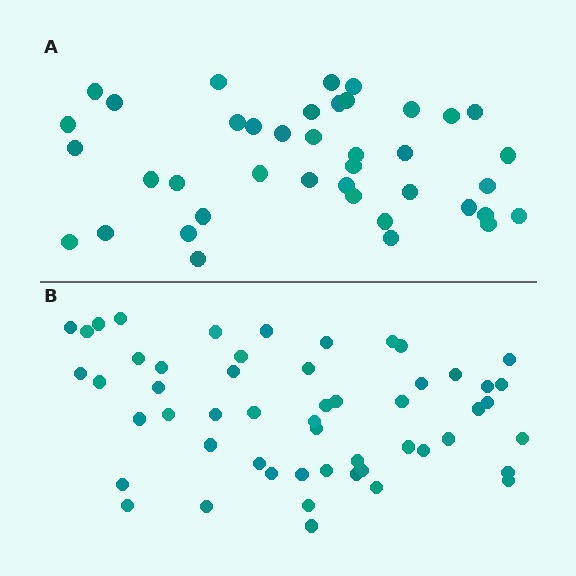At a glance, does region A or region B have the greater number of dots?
Region B (the bottom region) has more dots.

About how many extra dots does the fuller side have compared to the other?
Region B has approximately 15 more dots than region A.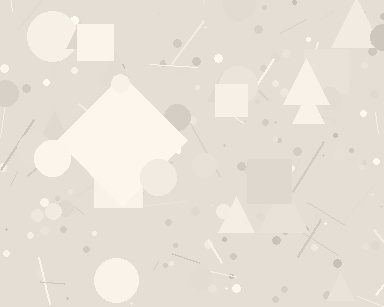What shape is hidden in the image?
A diamond is hidden in the image.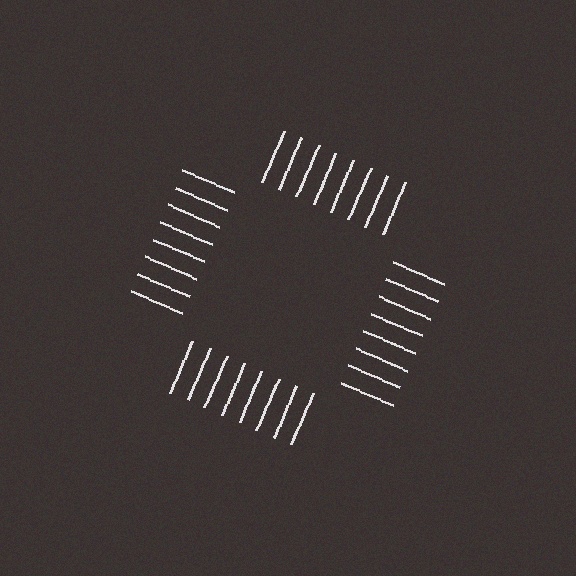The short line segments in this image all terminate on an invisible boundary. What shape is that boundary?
An illusory square — the line segments terminate on its edges but no continuous stroke is drawn.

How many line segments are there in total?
32 — 8 along each of the 4 edges.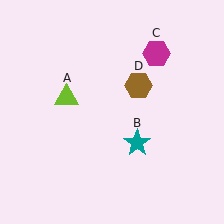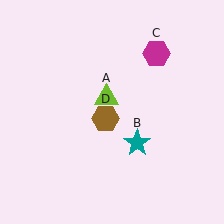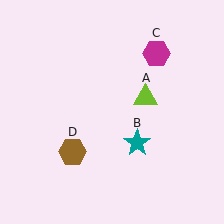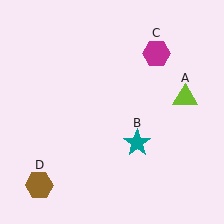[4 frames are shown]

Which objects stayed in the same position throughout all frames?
Teal star (object B) and magenta hexagon (object C) remained stationary.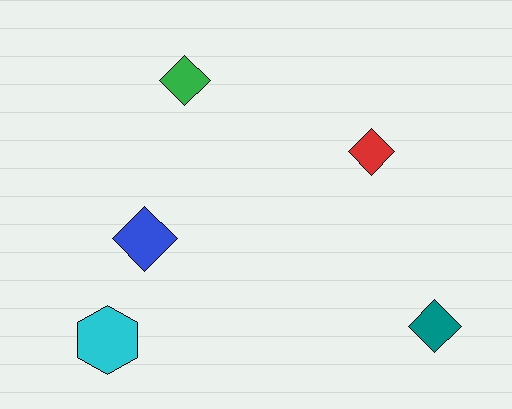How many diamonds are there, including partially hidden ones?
There are 4 diamonds.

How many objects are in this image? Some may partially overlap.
There are 5 objects.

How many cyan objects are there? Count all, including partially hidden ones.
There is 1 cyan object.